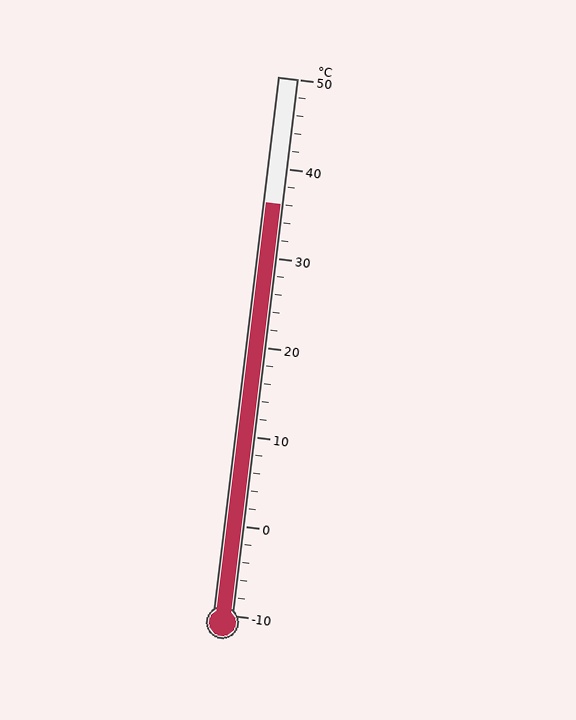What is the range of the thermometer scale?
The thermometer scale ranges from -10°C to 50°C.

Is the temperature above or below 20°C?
The temperature is above 20°C.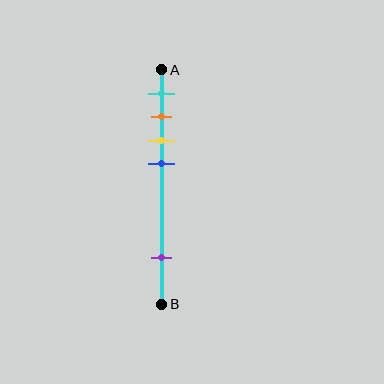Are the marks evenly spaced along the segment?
No, the marks are not evenly spaced.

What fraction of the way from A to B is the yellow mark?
The yellow mark is approximately 30% (0.3) of the way from A to B.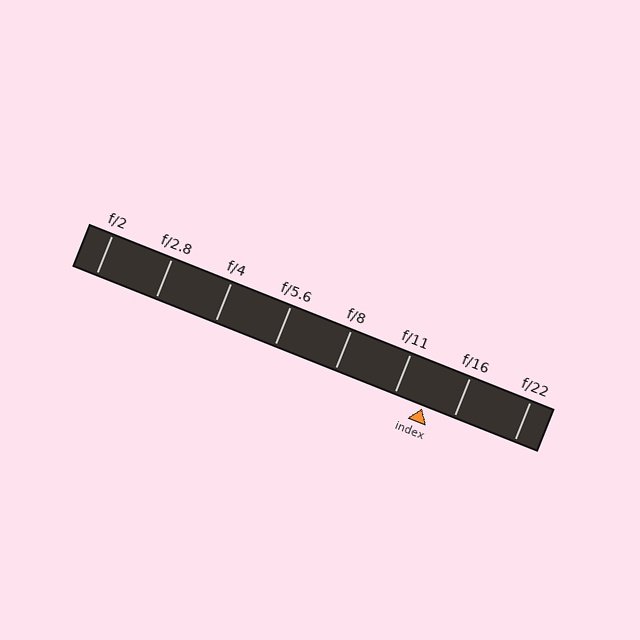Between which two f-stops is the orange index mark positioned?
The index mark is between f/11 and f/16.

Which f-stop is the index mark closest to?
The index mark is closest to f/11.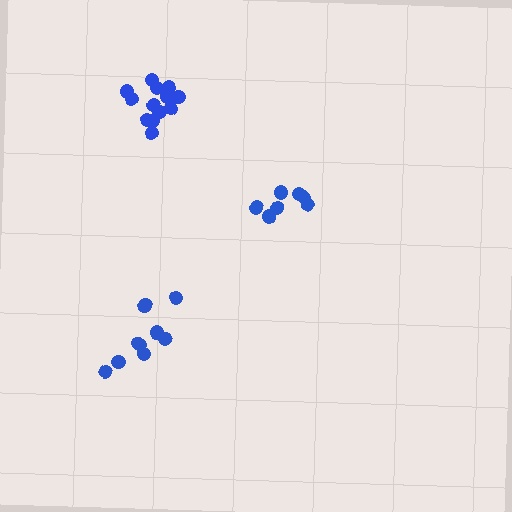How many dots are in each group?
Group 1: 9 dots, Group 2: 7 dots, Group 3: 13 dots (29 total).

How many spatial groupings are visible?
There are 3 spatial groupings.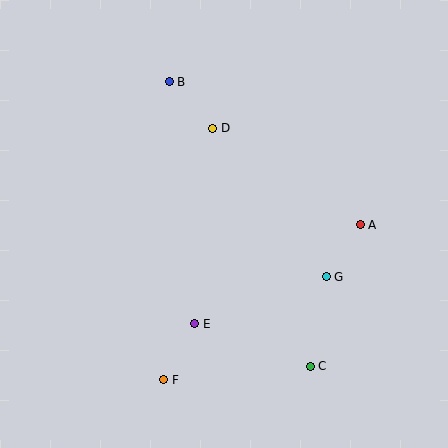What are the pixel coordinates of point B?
Point B is at (169, 82).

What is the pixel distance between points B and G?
The distance between B and G is 250 pixels.